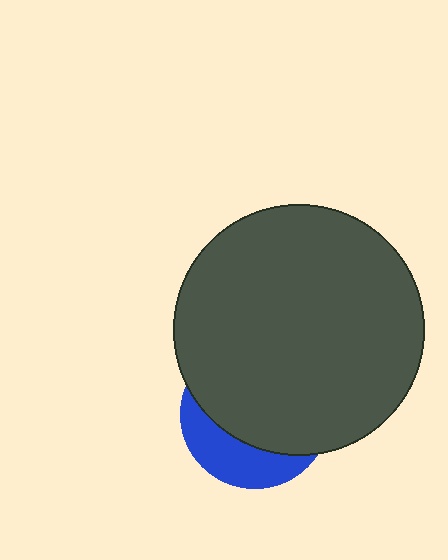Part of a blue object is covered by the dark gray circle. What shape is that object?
It is a circle.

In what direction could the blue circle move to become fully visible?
The blue circle could move down. That would shift it out from behind the dark gray circle entirely.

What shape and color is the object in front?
The object in front is a dark gray circle.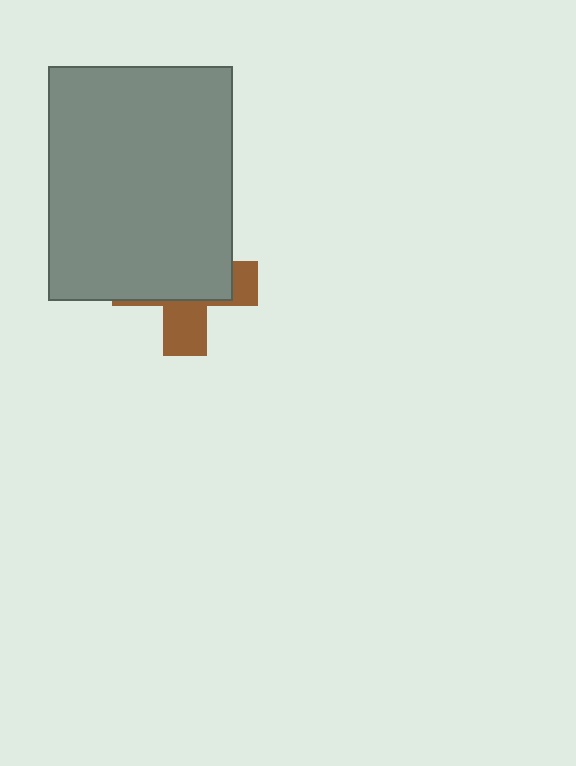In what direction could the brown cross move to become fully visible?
The brown cross could move down. That would shift it out from behind the gray rectangle entirely.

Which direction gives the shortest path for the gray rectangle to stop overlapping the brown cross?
Moving up gives the shortest separation.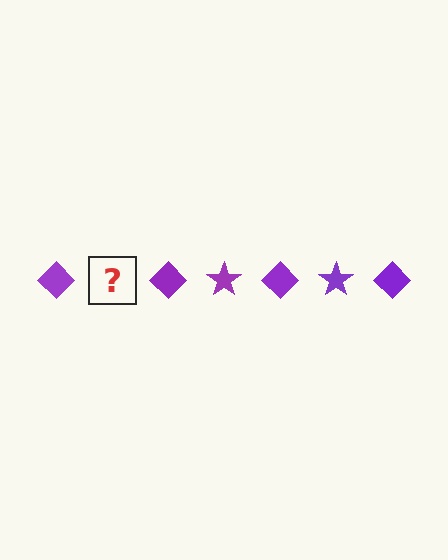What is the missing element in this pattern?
The missing element is a purple star.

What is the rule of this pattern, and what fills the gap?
The rule is that the pattern cycles through diamond, star shapes in purple. The gap should be filled with a purple star.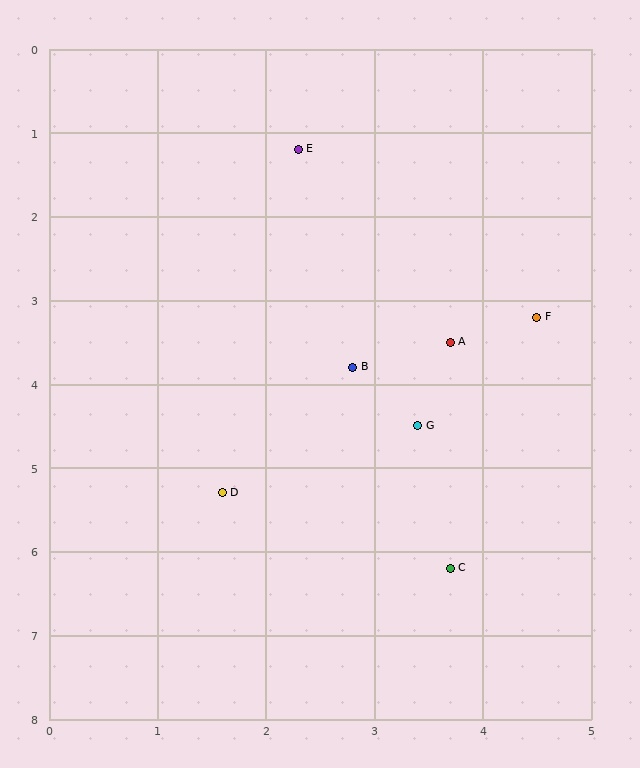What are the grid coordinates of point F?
Point F is at approximately (4.5, 3.2).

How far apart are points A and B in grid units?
Points A and B are about 0.9 grid units apart.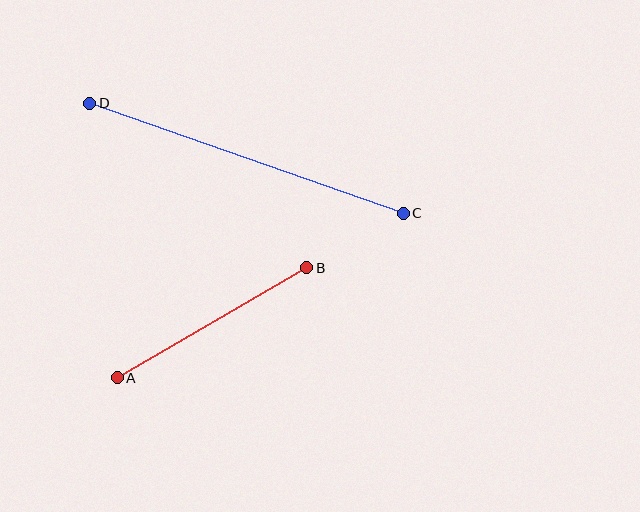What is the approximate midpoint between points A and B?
The midpoint is at approximately (212, 323) pixels.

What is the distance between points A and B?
The distance is approximately 219 pixels.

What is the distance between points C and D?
The distance is approximately 332 pixels.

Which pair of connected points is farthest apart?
Points C and D are farthest apart.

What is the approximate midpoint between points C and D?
The midpoint is at approximately (246, 158) pixels.